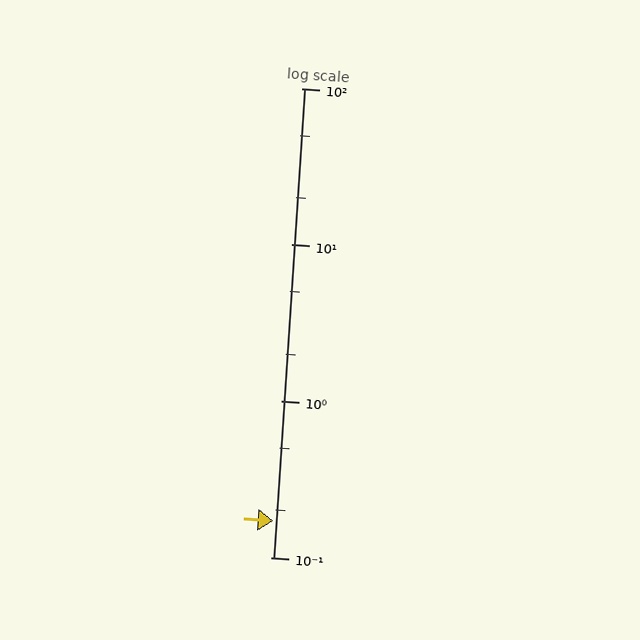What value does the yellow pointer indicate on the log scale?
The pointer indicates approximately 0.17.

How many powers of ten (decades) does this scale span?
The scale spans 3 decades, from 0.1 to 100.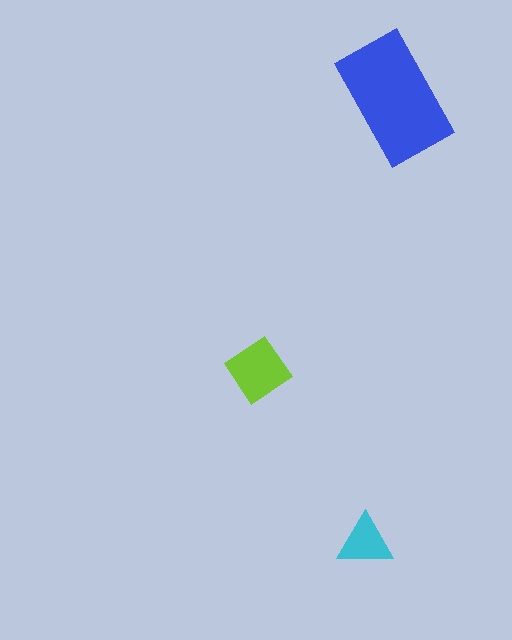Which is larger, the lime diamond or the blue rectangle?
The blue rectangle.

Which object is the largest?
The blue rectangle.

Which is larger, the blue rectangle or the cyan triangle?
The blue rectangle.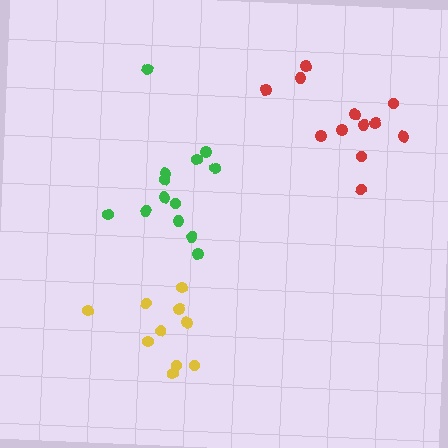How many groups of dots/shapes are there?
There are 3 groups.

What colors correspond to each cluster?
The clusters are colored: red, yellow, green.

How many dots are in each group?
Group 1: 12 dots, Group 2: 10 dots, Group 3: 13 dots (35 total).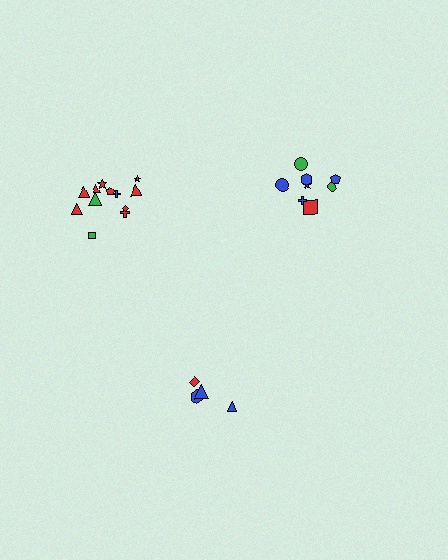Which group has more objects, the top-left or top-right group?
The top-left group.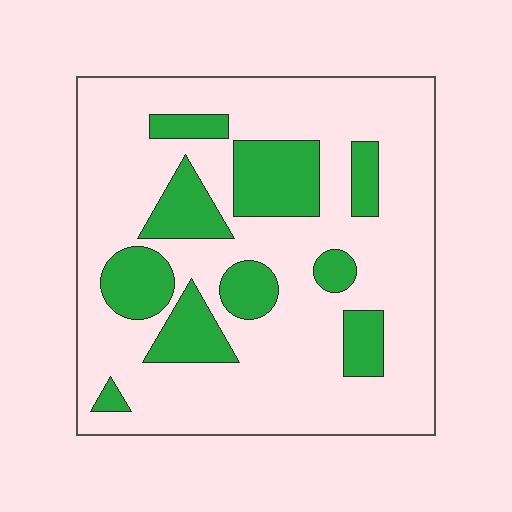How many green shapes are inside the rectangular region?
10.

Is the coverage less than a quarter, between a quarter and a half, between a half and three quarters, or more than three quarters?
Less than a quarter.